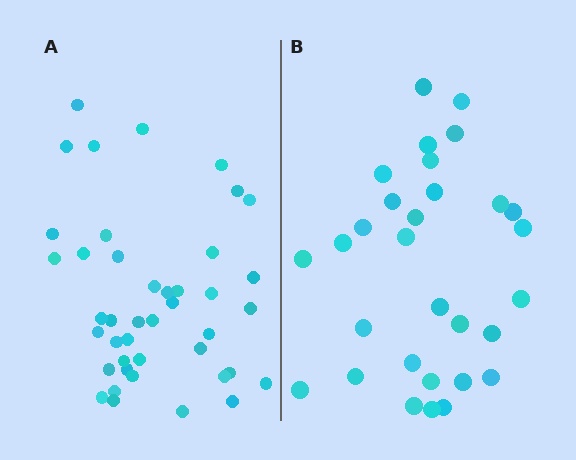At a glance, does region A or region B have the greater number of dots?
Region A (the left region) has more dots.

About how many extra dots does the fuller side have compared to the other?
Region A has roughly 12 or so more dots than region B.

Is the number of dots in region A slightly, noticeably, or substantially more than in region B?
Region A has noticeably more, but not dramatically so. The ratio is roughly 1.4 to 1.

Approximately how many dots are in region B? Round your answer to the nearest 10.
About 30 dots.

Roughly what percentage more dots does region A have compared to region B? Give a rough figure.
About 40% more.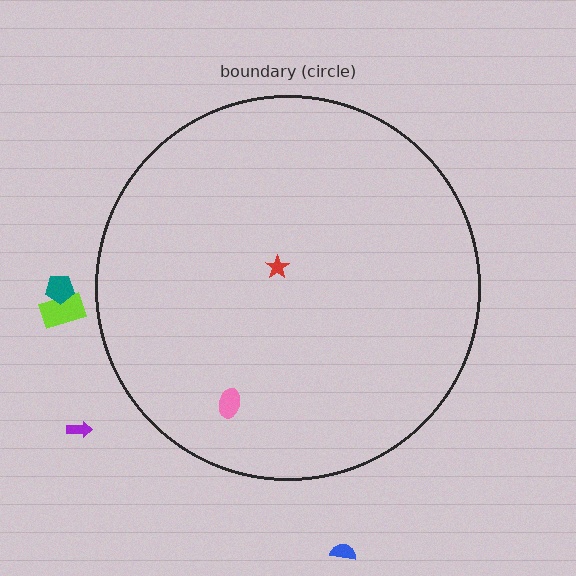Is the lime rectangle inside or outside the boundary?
Outside.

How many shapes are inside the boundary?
2 inside, 4 outside.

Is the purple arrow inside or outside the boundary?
Outside.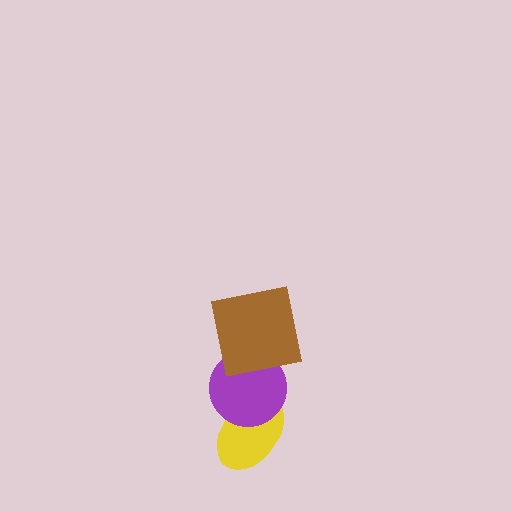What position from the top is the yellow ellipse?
The yellow ellipse is 3rd from the top.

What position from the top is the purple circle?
The purple circle is 2nd from the top.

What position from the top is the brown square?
The brown square is 1st from the top.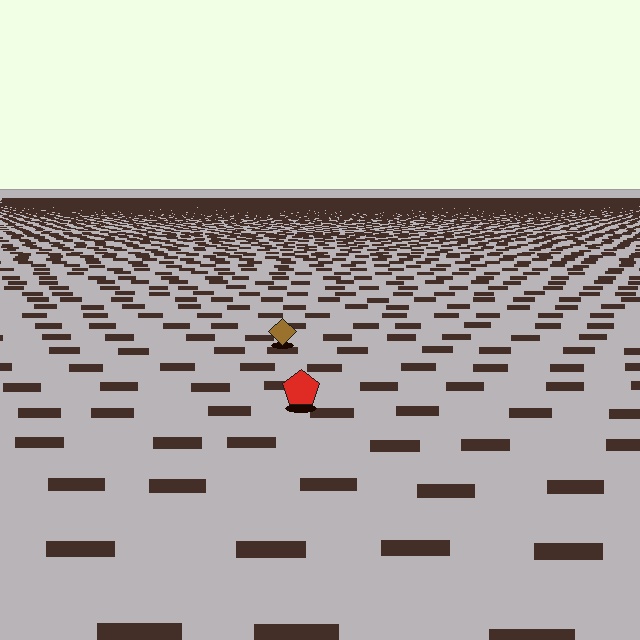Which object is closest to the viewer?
The red pentagon is closest. The texture marks near it are larger and more spread out.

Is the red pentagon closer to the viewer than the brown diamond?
Yes. The red pentagon is closer — you can tell from the texture gradient: the ground texture is coarser near it.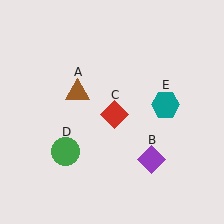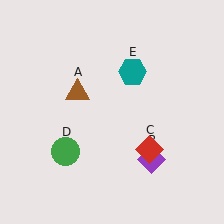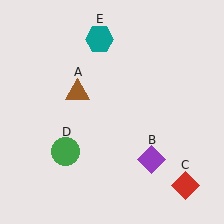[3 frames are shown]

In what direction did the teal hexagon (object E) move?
The teal hexagon (object E) moved up and to the left.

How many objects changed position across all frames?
2 objects changed position: red diamond (object C), teal hexagon (object E).